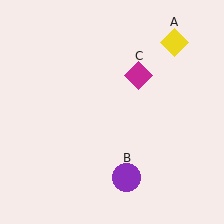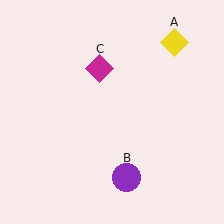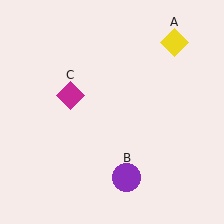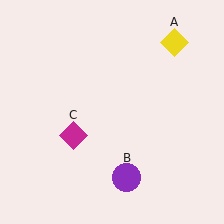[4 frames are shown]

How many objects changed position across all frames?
1 object changed position: magenta diamond (object C).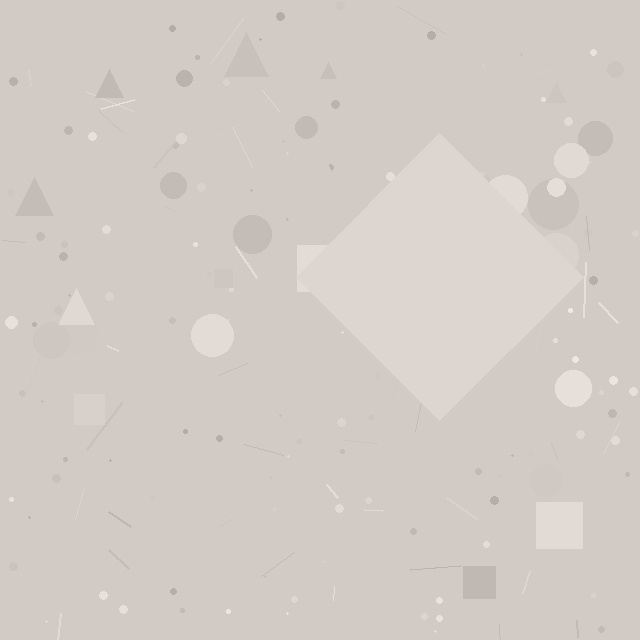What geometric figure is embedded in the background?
A diamond is embedded in the background.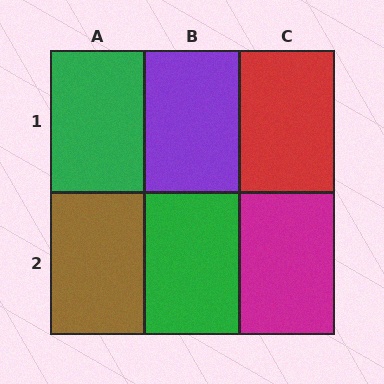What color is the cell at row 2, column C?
Magenta.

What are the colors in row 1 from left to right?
Green, purple, red.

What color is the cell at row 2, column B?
Green.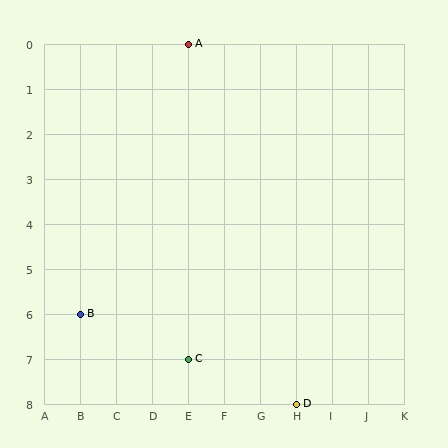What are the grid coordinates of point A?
Point A is at grid coordinates (E, 0).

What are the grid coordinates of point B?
Point B is at grid coordinates (B, 6).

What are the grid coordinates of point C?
Point C is at grid coordinates (E, 7).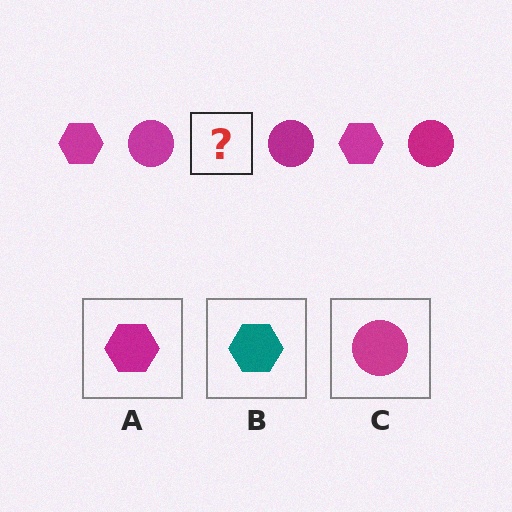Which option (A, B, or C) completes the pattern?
A.